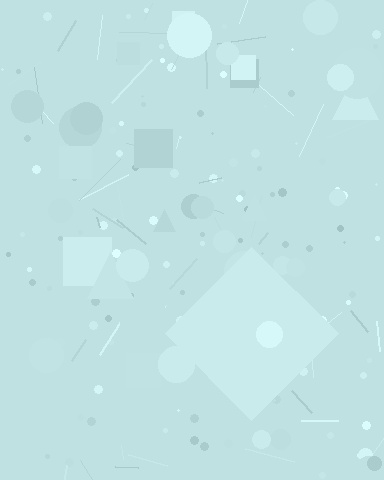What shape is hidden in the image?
A diamond is hidden in the image.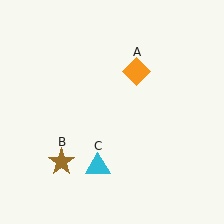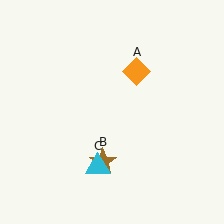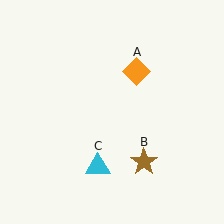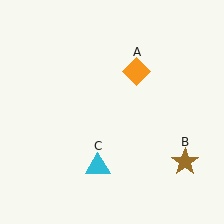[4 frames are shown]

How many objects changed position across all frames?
1 object changed position: brown star (object B).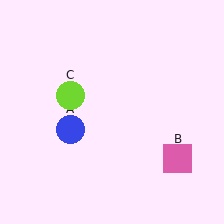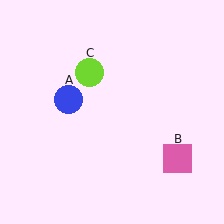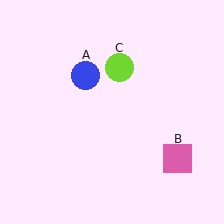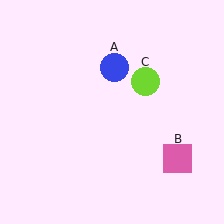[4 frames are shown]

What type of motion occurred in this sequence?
The blue circle (object A), lime circle (object C) rotated clockwise around the center of the scene.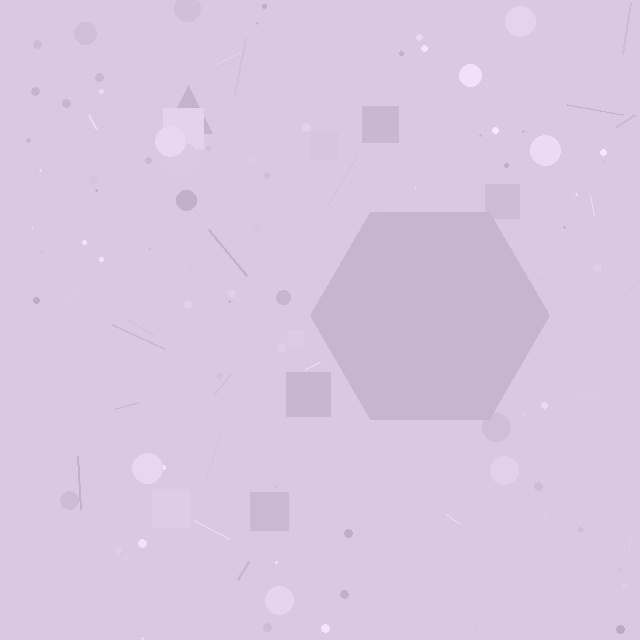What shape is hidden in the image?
A hexagon is hidden in the image.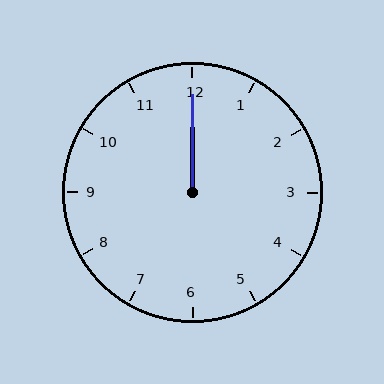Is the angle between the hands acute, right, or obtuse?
It is acute.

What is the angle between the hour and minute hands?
Approximately 0 degrees.